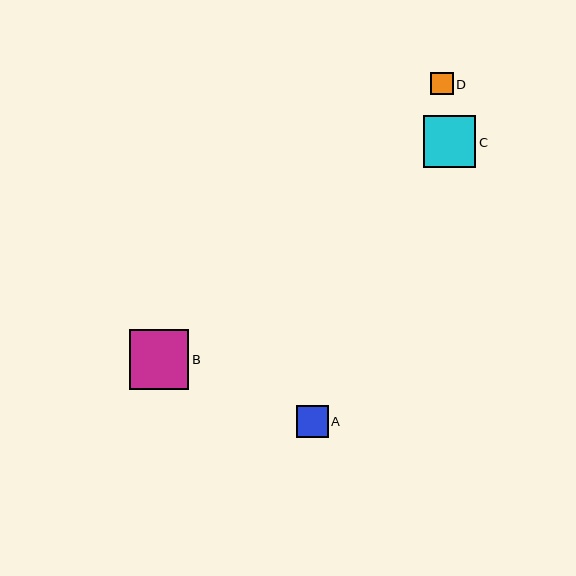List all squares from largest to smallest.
From largest to smallest: B, C, A, D.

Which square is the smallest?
Square D is the smallest with a size of approximately 23 pixels.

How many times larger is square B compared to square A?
Square B is approximately 1.9 times the size of square A.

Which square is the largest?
Square B is the largest with a size of approximately 60 pixels.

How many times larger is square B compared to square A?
Square B is approximately 1.9 times the size of square A.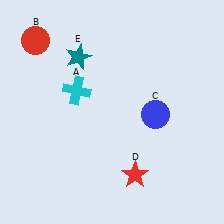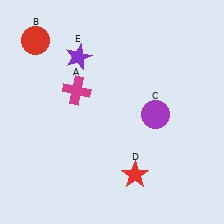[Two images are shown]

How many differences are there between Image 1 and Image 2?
There are 3 differences between the two images.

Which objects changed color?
A changed from cyan to magenta. C changed from blue to purple. E changed from teal to purple.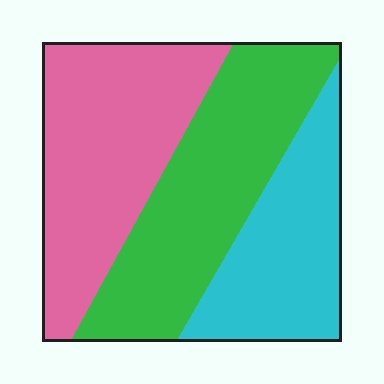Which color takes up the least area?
Cyan, at roughly 25%.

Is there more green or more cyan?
Green.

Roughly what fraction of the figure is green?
Green takes up about three eighths (3/8) of the figure.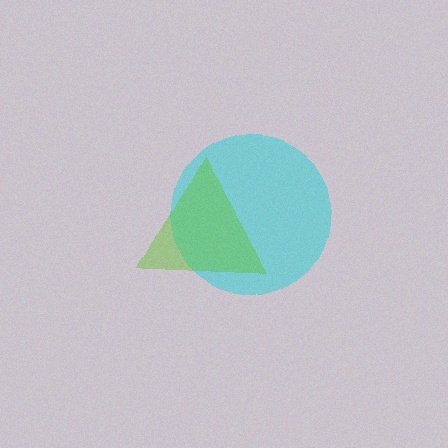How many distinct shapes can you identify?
There are 2 distinct shapes: a cyan circle, a lime triangle.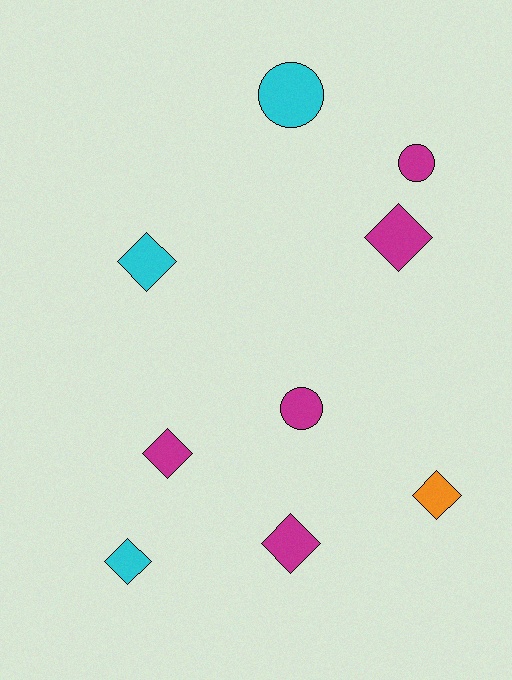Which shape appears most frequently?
Diamond, with 6 objects.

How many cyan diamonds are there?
There are 2 cyan diamonds.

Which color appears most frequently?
Magenta, with 5 objects.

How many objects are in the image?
There are 9 objects.